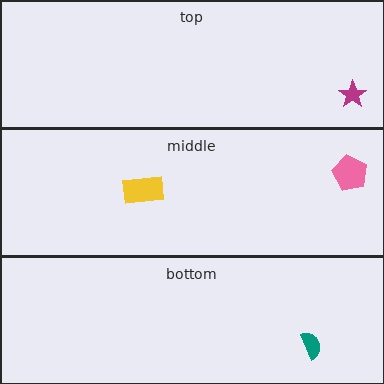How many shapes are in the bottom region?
1.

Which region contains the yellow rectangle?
The middle region.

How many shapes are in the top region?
1.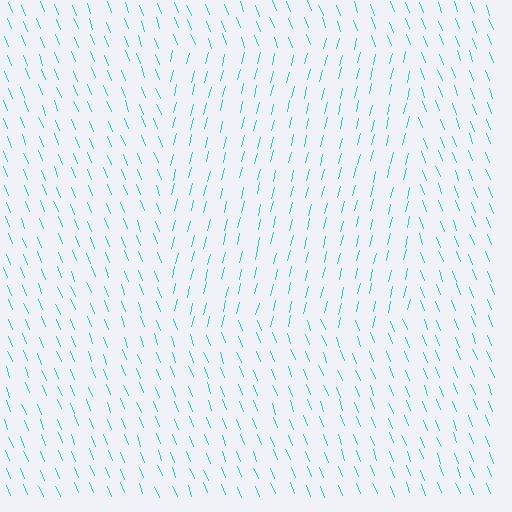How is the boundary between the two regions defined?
The boundary is defined purely by a change in line orientation (approximately 35 degrees difference). All lines are the same color and thickness.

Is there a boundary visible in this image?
Yes, there is a texture boundary formed by a change in line orientation.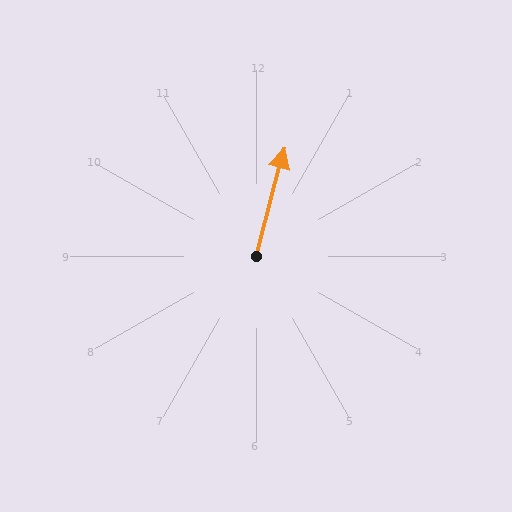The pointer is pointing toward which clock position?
Roughly 12 o'clock.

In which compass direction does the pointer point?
North.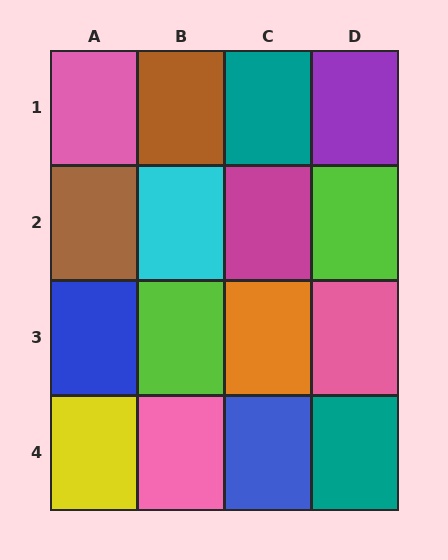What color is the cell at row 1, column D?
Purple.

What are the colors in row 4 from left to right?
Yellow, pink, blue, teal.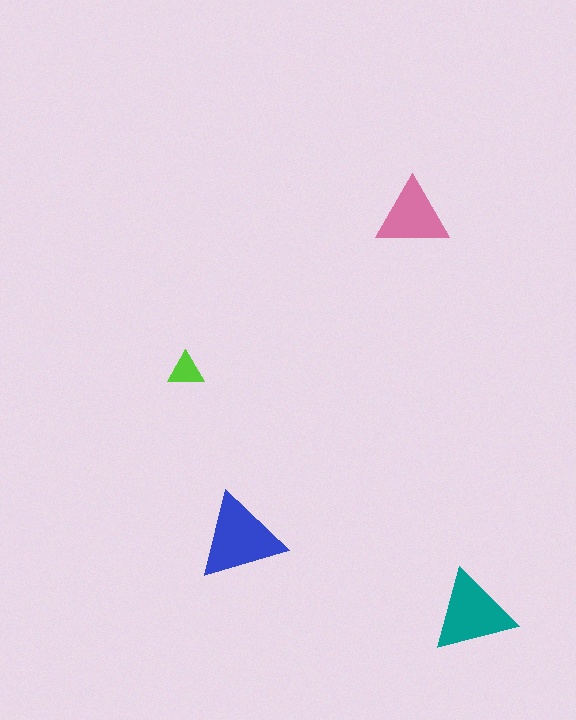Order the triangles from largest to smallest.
the blue one, the teal one, the pink one, the lime one.